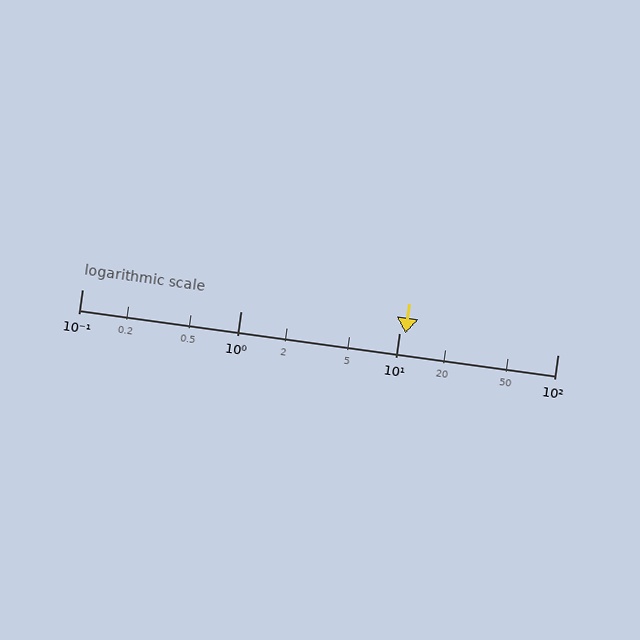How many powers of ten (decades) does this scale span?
The scale spans 3 decades, from 0.1 to 100.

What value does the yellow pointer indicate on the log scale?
The pointer indicates approximately 11.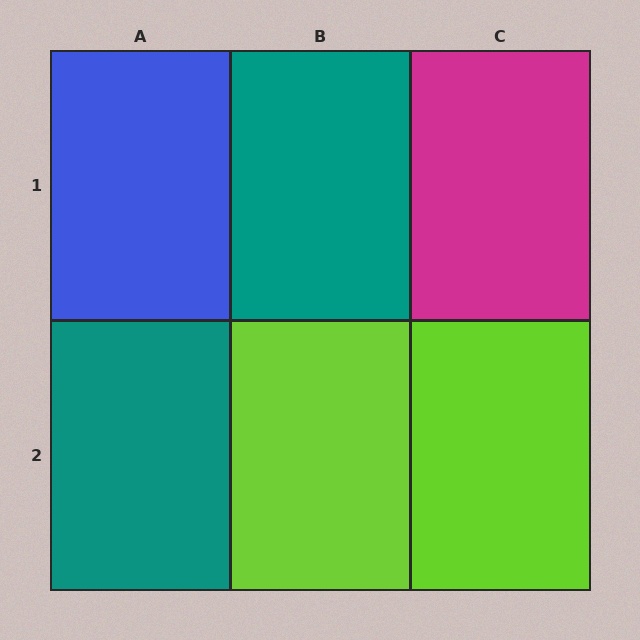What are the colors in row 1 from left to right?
Blue, teal, magenta.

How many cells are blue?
1 cell is blue.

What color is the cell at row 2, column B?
Lime.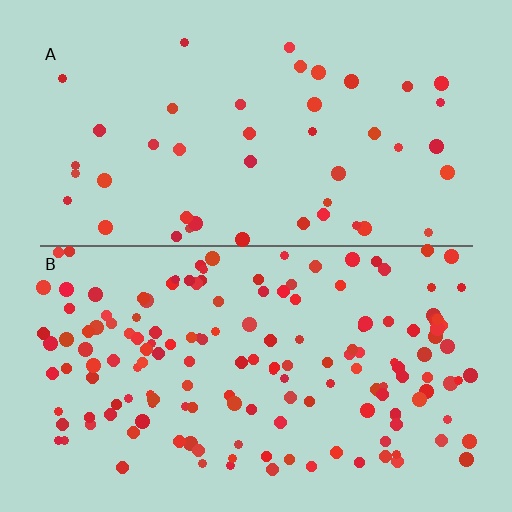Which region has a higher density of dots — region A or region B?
B (the bottom).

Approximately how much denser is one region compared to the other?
Approximately 3.4× — region B over region A.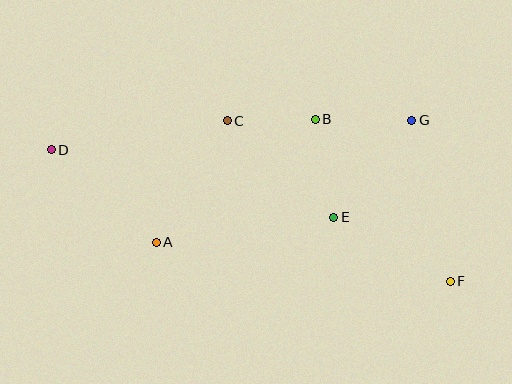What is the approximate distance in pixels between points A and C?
The distance between A and C is approximately 141 pixels.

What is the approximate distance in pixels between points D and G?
The distance between D and G is approximately 361 pixels.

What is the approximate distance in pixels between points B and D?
The distance between B and D is approximately 266 pixels.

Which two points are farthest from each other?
Points D and F are farthest from each other.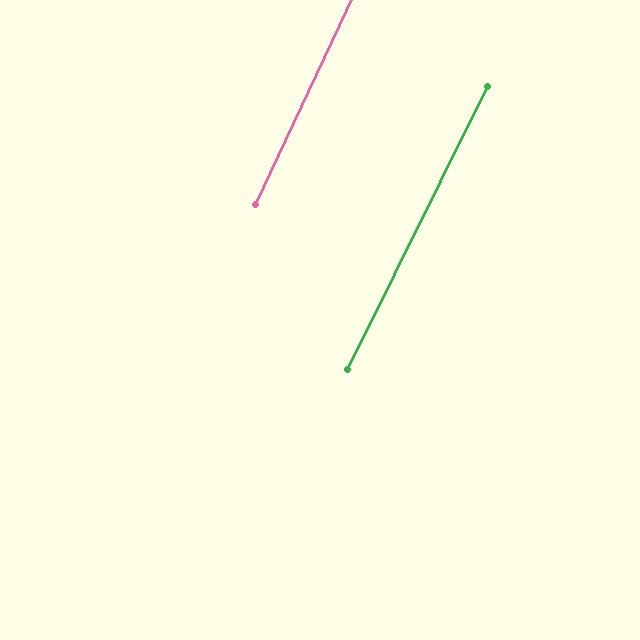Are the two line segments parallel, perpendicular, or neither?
Parallel — their directions differ by only 1.1°.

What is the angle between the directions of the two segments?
Approximately 1 degree.